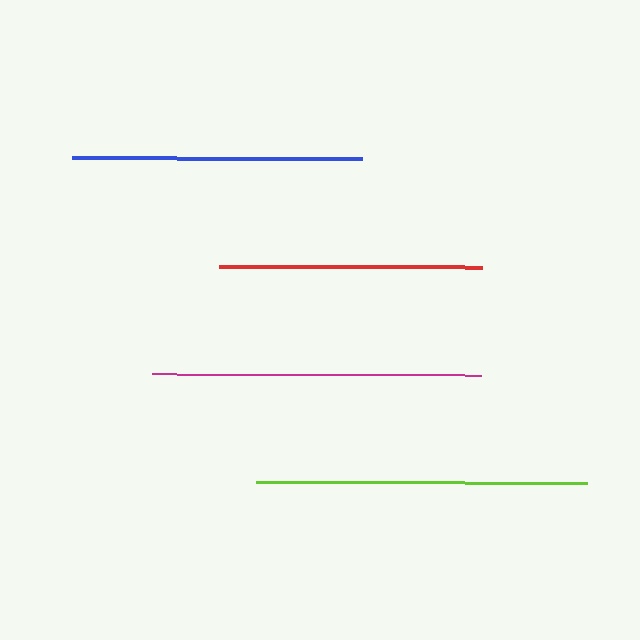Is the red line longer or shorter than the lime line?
The lime line is longer than the red line.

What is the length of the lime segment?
The lime segment is approximately 331 pixels long.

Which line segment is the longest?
The lime line is the longest at approximately 331 pixels.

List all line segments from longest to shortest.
From longest to shortest: lime, magenta, blue, red.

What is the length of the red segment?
The red segment is approximately 263 pixels long.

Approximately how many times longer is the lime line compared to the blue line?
The lime line is approximately 1.1 times the length of the blue line.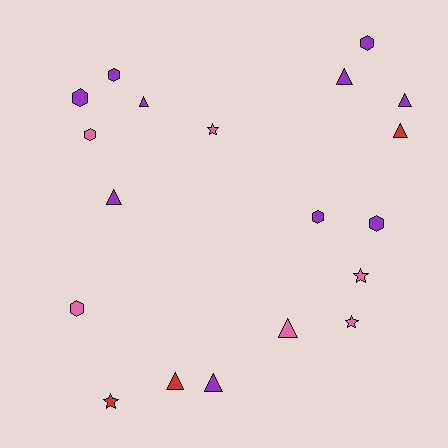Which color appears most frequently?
Purple, with 10 objects.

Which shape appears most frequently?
Triangle, with 8 objects.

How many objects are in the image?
There are 19 objects.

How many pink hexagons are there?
There are 2 pink hexagons.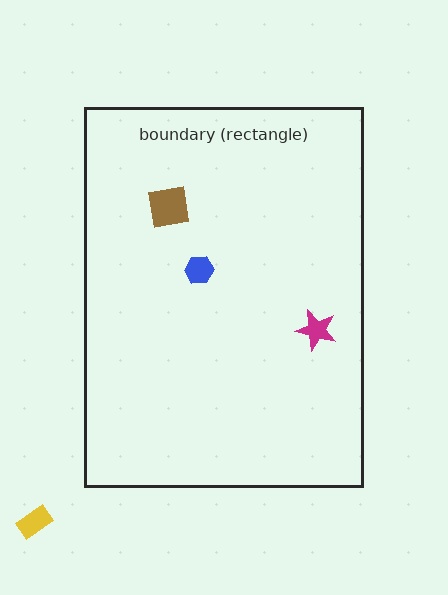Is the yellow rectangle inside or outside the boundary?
Outside.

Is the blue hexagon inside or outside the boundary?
Inside.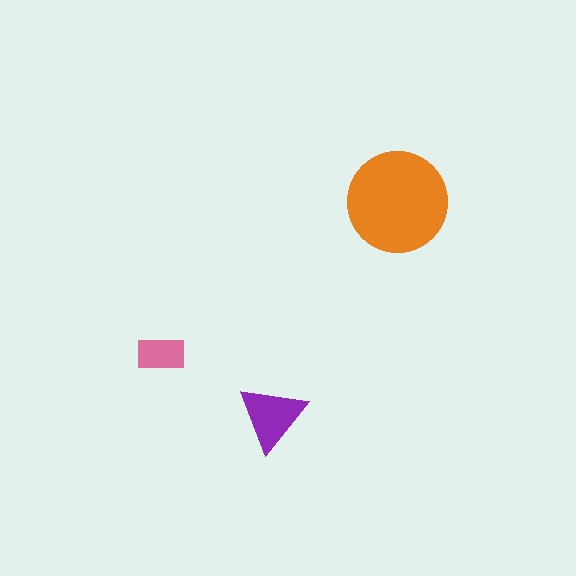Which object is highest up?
The orange circle is topmost.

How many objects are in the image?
There are 3 objects in the image.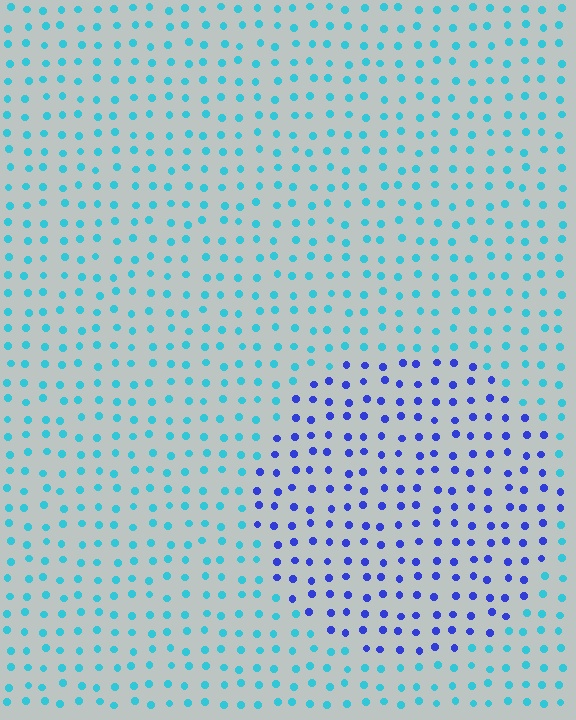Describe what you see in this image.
The image is filled with small cyan elements in a uniform arrangement. A circle-shaped region is visible where the elements are tinted to a slightly different hue, forming a subtle color boundary.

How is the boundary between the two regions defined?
The boundary is defined purely by a slight shift in hue (about 51 degrees). Spacing, size, and orientation are identical on both sides.